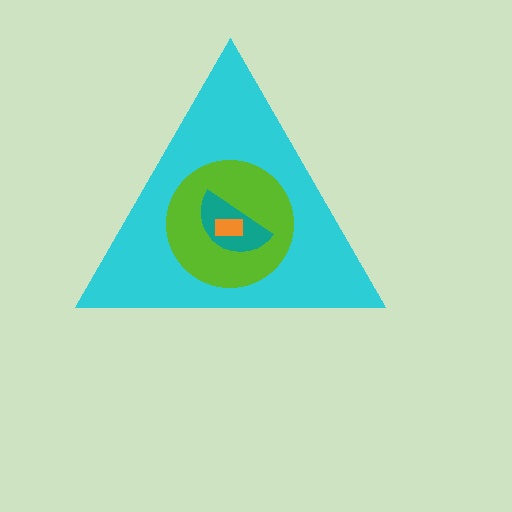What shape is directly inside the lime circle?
The teal semicircle.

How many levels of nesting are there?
4.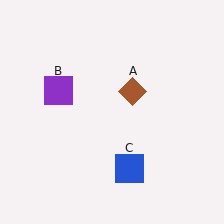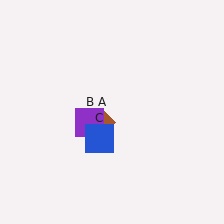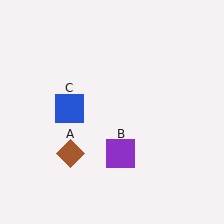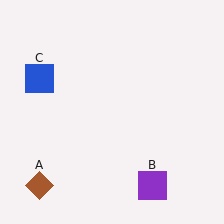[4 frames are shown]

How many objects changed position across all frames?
3 objects changed position: brown diamond (object A), purple square (object B), blue square (object C).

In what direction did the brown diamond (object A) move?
The brown diamond (object A) moved down and to the left.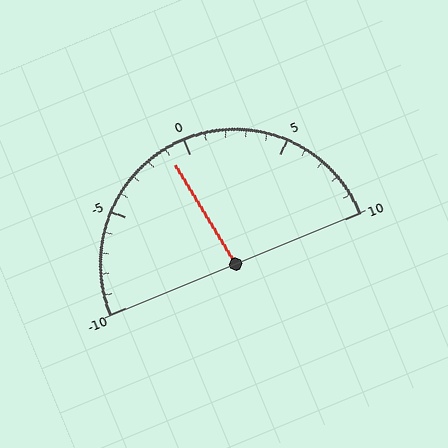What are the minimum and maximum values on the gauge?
The gauge ranges from -10 to 10.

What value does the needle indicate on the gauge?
The needle indicates approximately -1.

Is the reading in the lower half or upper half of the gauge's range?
The reading is in the lower half of the range (-10 to 10).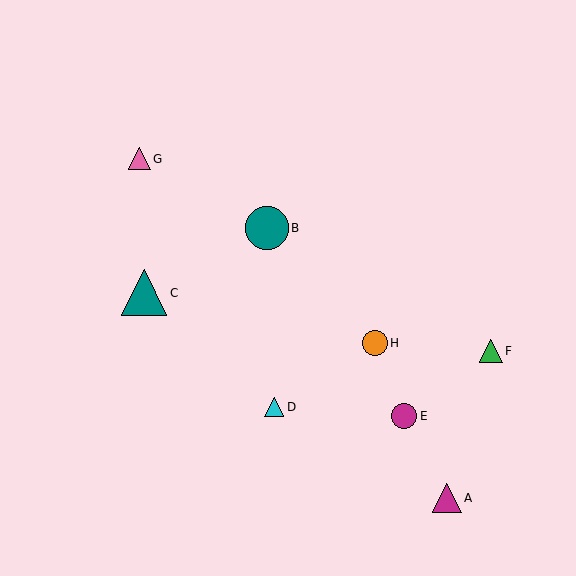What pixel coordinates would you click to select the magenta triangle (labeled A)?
Click at (447, 498) to select the magenta triangle A.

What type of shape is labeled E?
Shape E is a magenta circle.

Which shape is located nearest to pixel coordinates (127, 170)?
The pink triangle (labeled G) at (139, 159) is nearest to that location.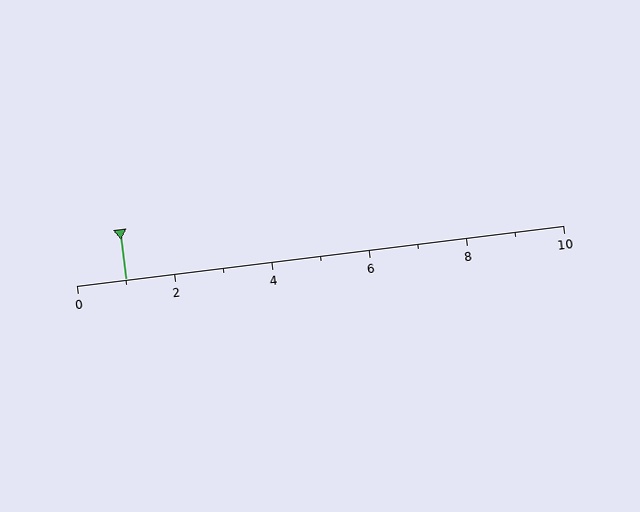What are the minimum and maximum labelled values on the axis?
The axis runs from 0 to 10.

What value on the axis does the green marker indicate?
The marker indicates approximately 1.